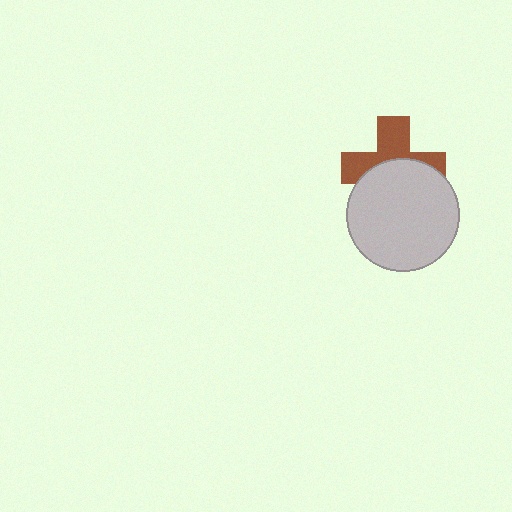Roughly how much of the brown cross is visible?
About half of it is visible (roughly 49%).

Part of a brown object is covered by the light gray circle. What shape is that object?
It is a cross.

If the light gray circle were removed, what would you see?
You would see the complete brown cross.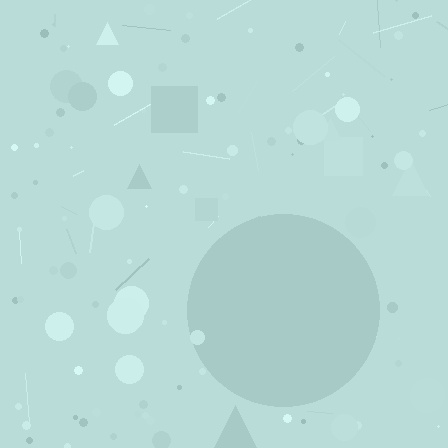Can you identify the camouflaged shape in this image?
The camouflaged shape is a circle.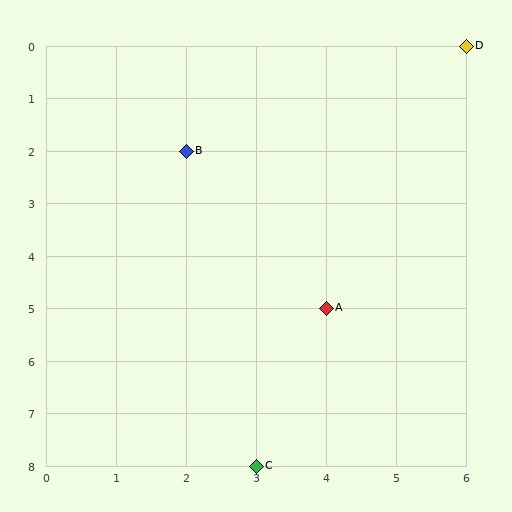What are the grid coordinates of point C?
Point C is at grid coordinates (3, 8).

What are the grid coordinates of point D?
Point D is at grid coordinates (6, 0).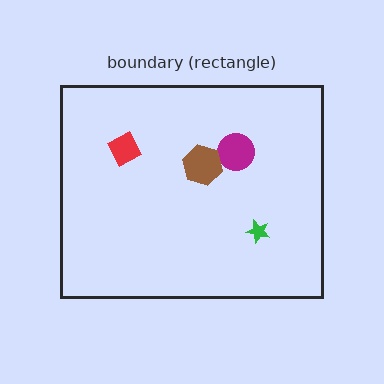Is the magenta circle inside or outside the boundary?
Inside.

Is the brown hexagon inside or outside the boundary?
Inside.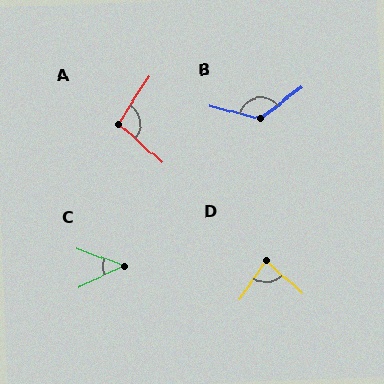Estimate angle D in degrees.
Approximately 82 degrees.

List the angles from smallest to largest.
C (45°), D (82°), A (99°), B (128°).